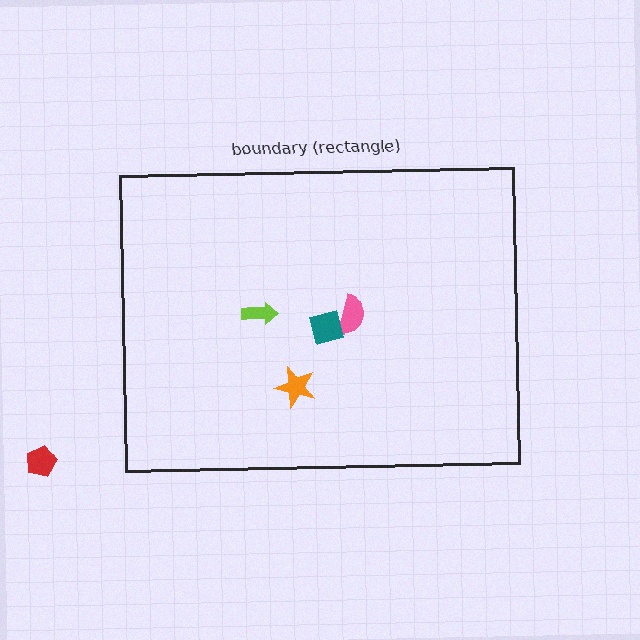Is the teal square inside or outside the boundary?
Inside.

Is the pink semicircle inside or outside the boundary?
Inside.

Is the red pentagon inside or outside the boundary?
Outside.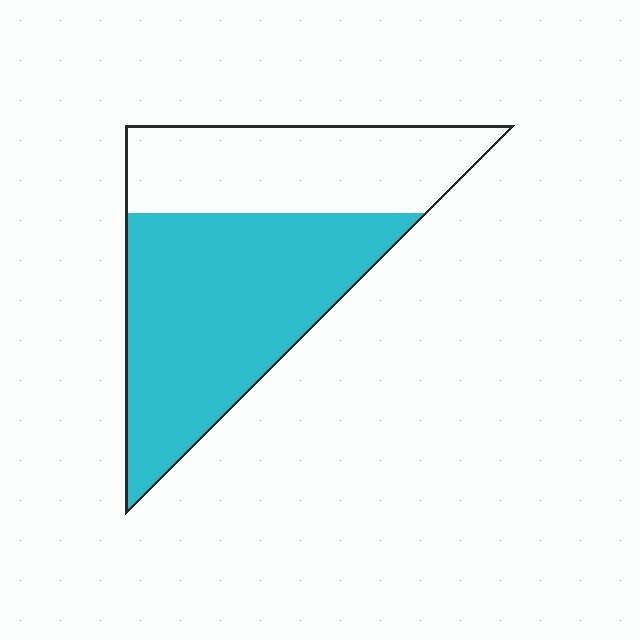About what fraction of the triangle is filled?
About three fifths (3/5).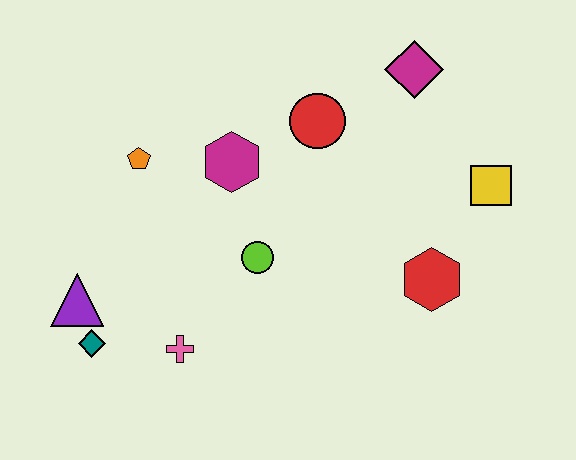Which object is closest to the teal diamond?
The purple triangle is closest to the teal diamond.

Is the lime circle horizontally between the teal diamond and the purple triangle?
No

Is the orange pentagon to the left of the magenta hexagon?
Yes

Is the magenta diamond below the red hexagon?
No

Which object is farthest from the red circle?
The teal diamond is farthest from the red circle.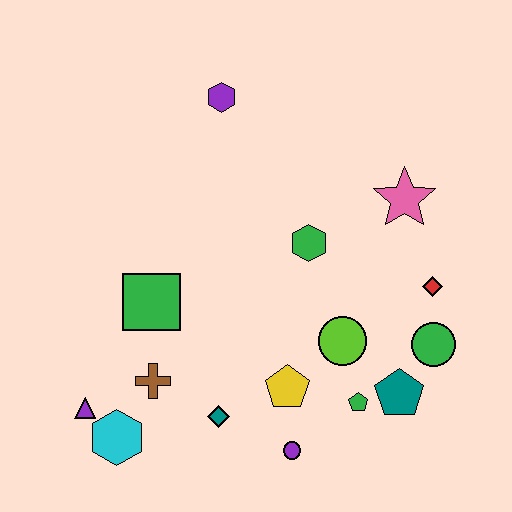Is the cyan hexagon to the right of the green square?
No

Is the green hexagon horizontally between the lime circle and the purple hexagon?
Yes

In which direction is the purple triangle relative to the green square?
The purple triangle is below the green square.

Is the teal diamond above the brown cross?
No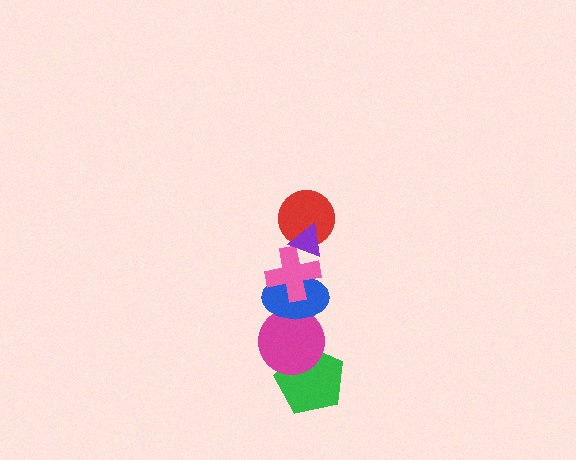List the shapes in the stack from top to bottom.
From top to bottom: the purple triangle, the red circle, the pink cross, the blue ellipse, the magenta circle, the green pentagon.